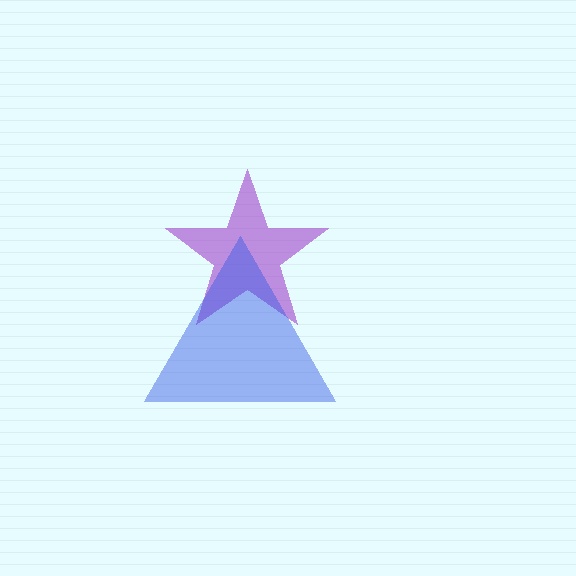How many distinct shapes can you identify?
There are 2 distinct shapes: a purple star, a blue triangle.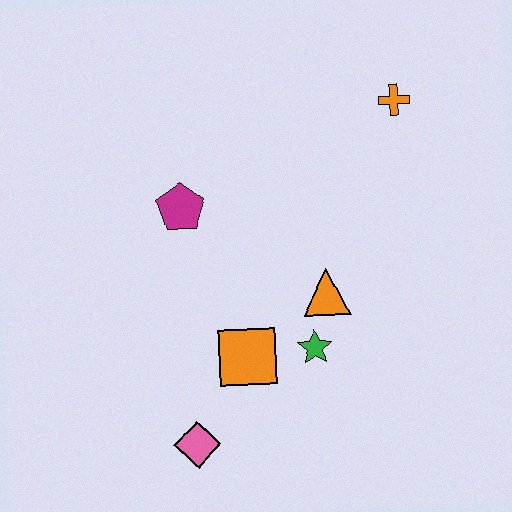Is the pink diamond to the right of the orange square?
No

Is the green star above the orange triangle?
No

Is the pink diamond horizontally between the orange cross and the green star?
No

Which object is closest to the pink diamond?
The orange square is closest to the pink diamond.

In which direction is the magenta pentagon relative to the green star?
The magenta pentagon is above the green star.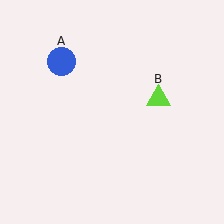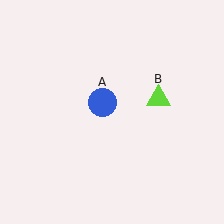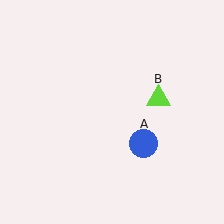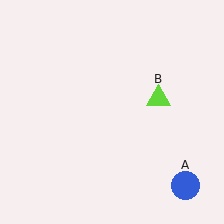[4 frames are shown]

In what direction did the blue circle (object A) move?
The blue circle (object A) moved down and to the right.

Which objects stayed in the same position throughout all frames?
Lime triangle (object B) remained stationary.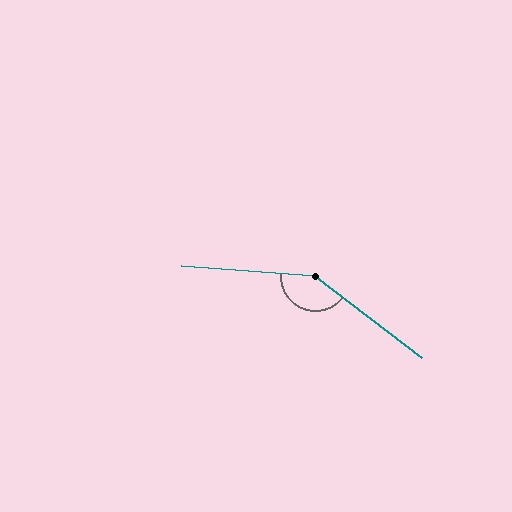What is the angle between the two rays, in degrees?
Approximately 147 degrees.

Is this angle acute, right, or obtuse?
It is obtuse.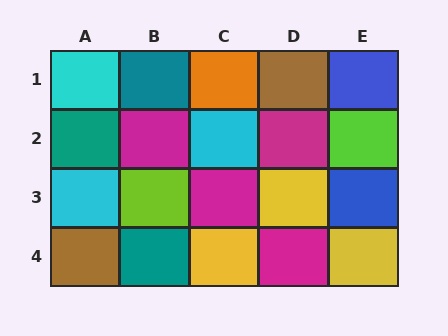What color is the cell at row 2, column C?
Cyan.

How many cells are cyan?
3 cells are cyan.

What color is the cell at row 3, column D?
Yellow.